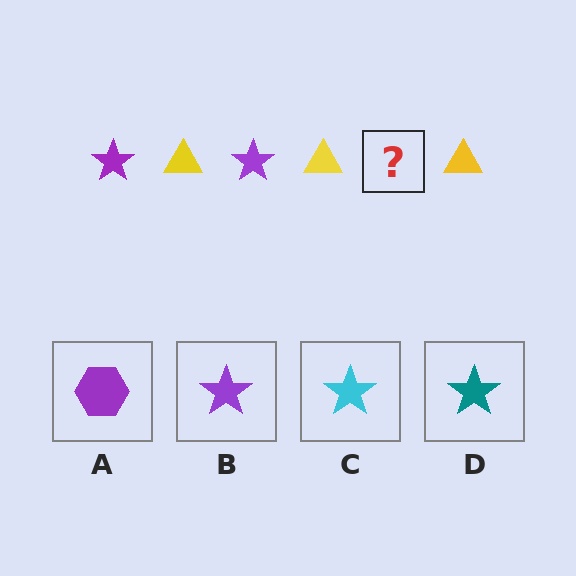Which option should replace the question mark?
Option B.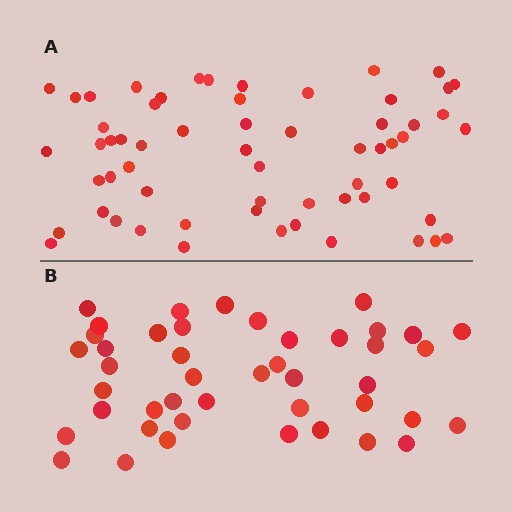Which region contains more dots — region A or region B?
Region A (the top region) has more dots.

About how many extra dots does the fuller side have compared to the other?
Region A has approximately 15 more dots than region B.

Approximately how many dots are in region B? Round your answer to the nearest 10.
About 40 dots. (The exact count is 44, which rounds to 40.)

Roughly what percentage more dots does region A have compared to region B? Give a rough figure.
About 35% more.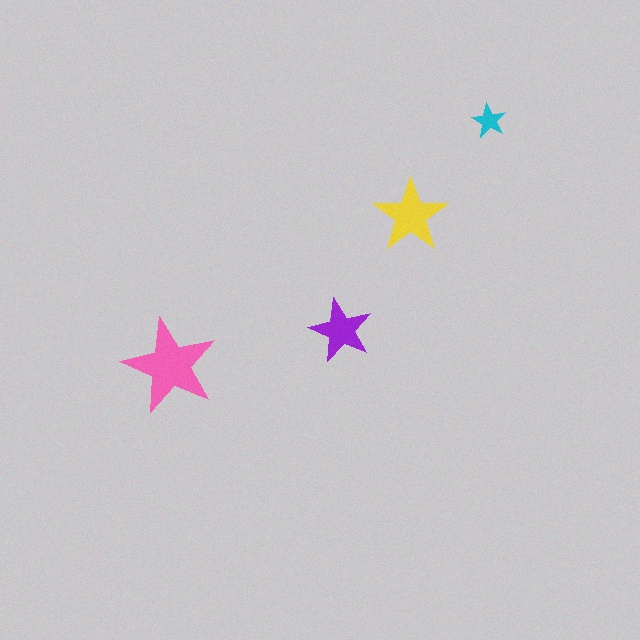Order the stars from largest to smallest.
the pink one, the yellow one, the purple one, the cyan one.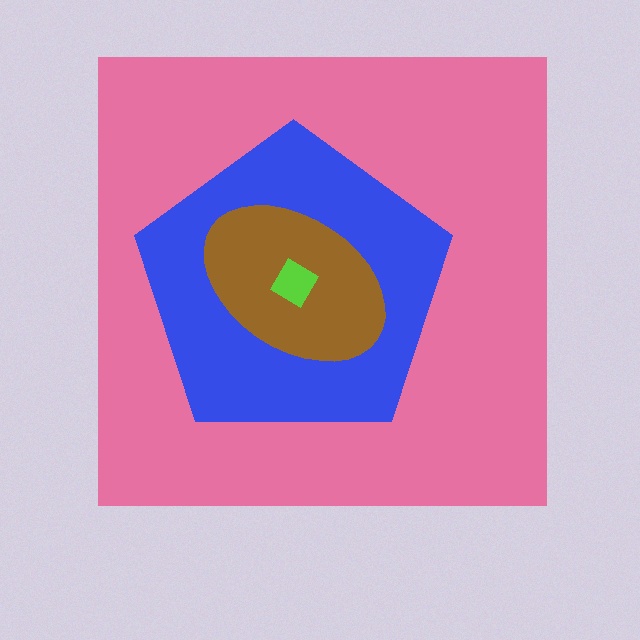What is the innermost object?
The lime diamond.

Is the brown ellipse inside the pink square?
Yes.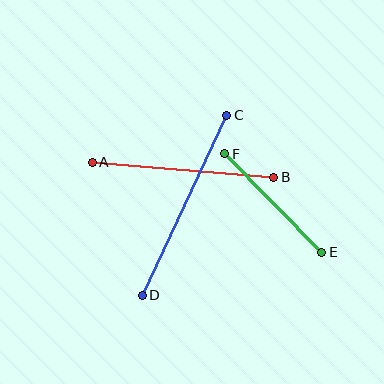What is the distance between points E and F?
The distance is approximately 138 pixels.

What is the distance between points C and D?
The distance is approximately 199 pixels.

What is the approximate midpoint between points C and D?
The midpoint is at approximately (185, 205) pixels.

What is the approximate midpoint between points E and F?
The midpoint is at approximately (273, 203) pixels.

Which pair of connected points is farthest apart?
Points C and D are farthest apart.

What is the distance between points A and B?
The distance is approximately 182 pixels.